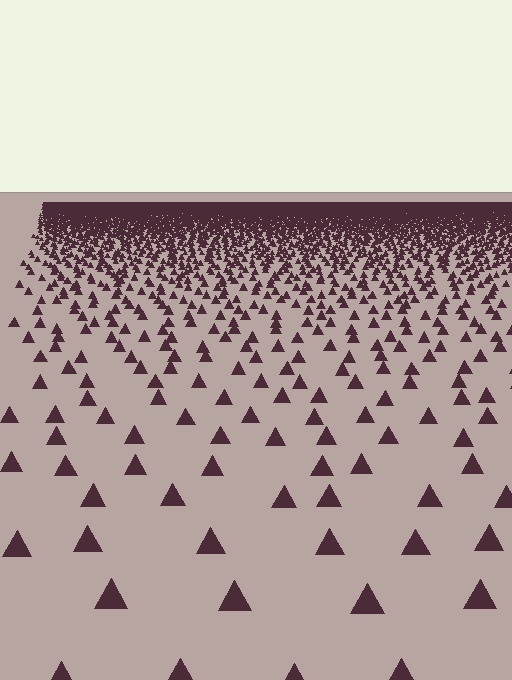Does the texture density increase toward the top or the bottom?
Density increases toward the top.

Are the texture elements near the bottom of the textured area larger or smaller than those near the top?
Larger. Near the bottom, elements are closer to the viewer and appear at a bigger on-screen size.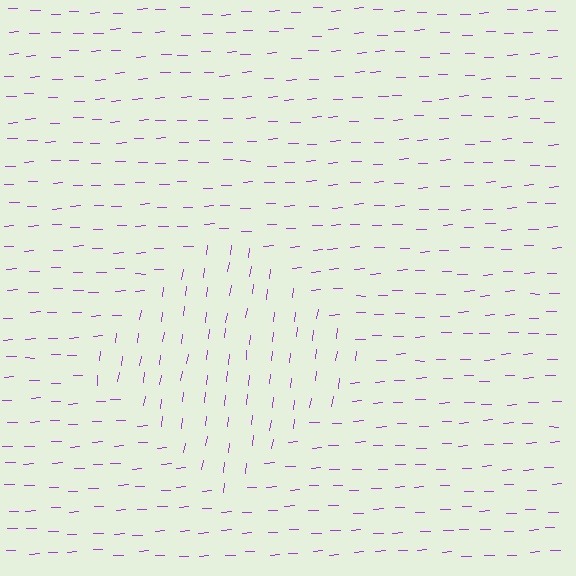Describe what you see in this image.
The image is filled with small purple line segments. A diamond region in the image has lines oriented differently from the surrounding lines, creating a visible texture boundary.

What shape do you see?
I see a diamond.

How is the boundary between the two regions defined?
The boundary is defined purely by a change in line orientation (approximately 80 degrees difference). All lines are the same color and thickness.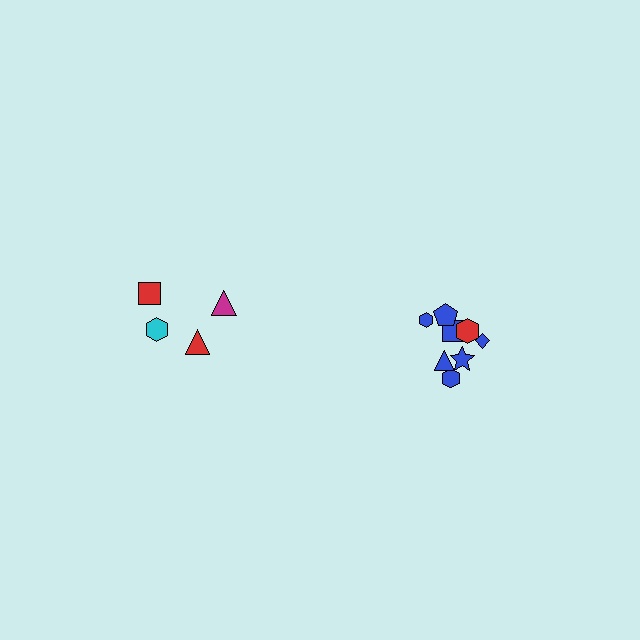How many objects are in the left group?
There are 4 objects.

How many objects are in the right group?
There are 8 objects.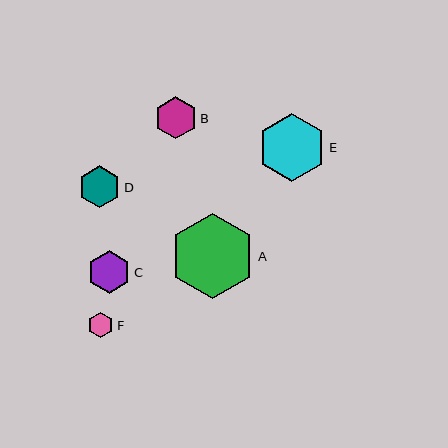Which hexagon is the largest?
Hexagon A is the largest with a size of approximately 86 pixels.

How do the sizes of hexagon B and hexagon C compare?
Hexagon B and hexagon C are approximately the same size.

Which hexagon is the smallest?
Hexagon F is the smallest with a size of approximately 26 pixels.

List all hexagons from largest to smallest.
From largest to smallest: A, E, B, C, D, F.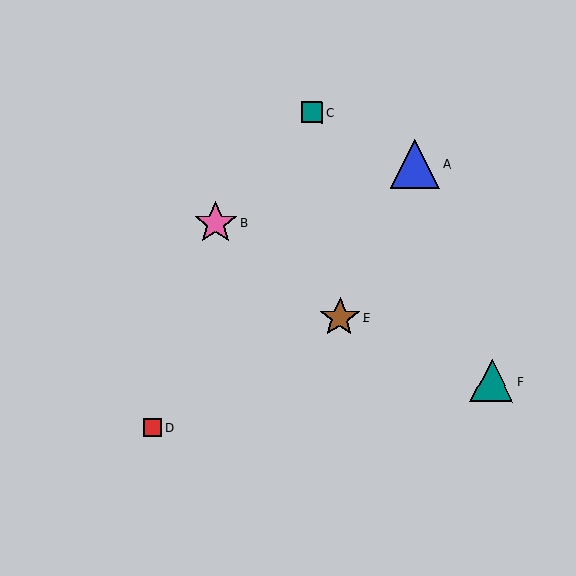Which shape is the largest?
The blue triangle (labeled A) is the largest.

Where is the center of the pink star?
The center of the pink star is at (216, 223).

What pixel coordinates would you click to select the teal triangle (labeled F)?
Click at (492, 381) to select the teal triangle F.